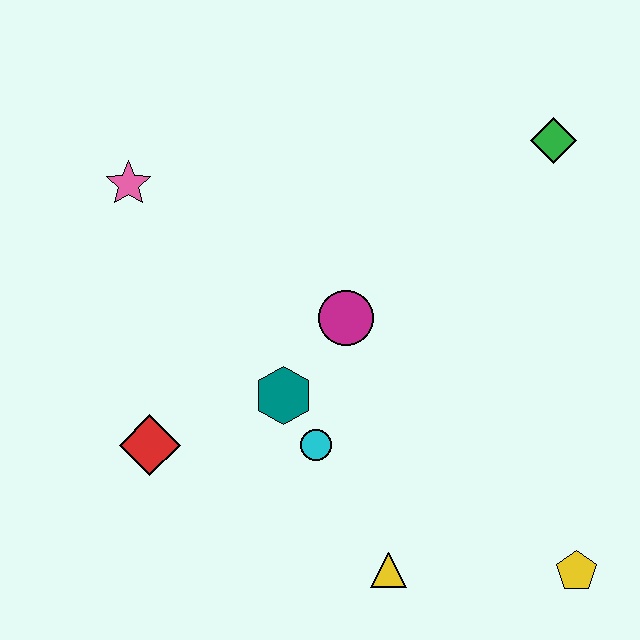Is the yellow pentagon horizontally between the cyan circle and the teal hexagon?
No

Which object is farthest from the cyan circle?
The green diamond is farthest from the cyan circle.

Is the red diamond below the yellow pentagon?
No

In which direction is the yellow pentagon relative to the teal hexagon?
The yellow pentagon is to the right of the teal hexagon.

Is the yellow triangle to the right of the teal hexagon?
Yes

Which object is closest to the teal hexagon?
The cyan circle is closest to the teal hexagon.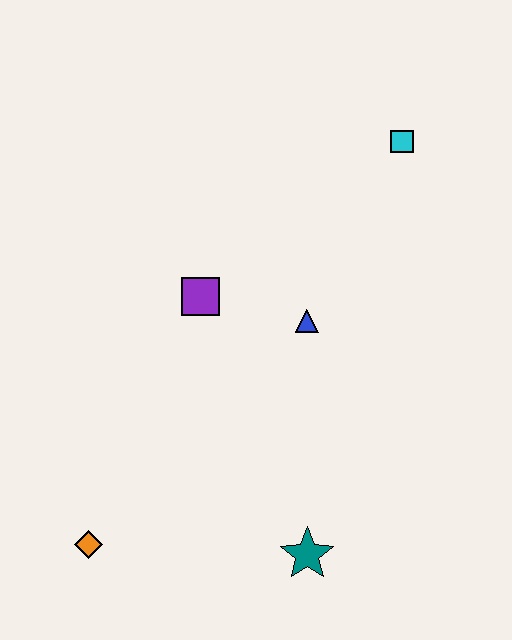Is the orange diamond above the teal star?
Yes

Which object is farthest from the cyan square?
The orange diamond is farthest from the cyan square.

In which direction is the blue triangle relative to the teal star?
The blue triangle is above the teal star.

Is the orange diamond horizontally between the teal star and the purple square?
No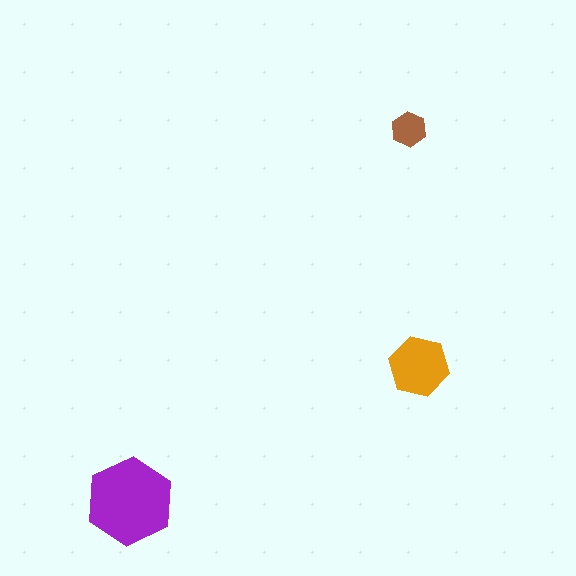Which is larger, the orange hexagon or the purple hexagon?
The purple one.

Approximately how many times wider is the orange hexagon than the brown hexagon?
About 1.5 times wider.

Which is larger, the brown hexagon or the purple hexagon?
The purple one.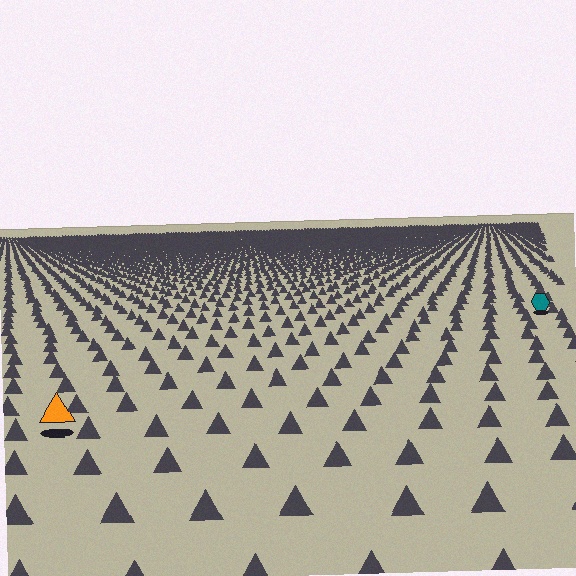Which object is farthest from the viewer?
The teal hexagon is farthest from the viewer. It appears smaller and the ground texture around it is denser.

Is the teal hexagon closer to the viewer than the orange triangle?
No. The orange triangle is closer — you can tell from the texture gradient: the ground texture is coarser near it.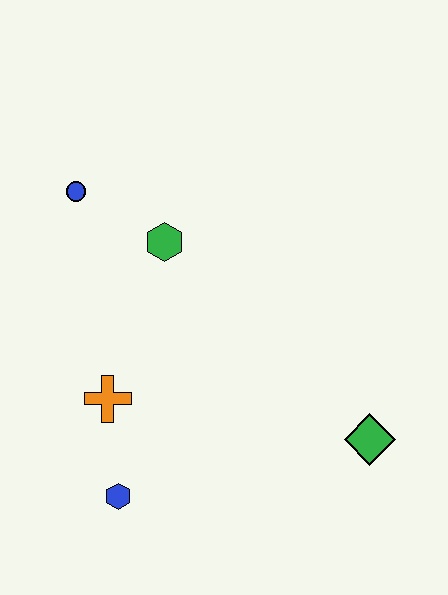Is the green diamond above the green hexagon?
No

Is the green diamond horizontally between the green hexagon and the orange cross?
No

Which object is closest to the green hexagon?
The blue circle is closest to the green hexagon.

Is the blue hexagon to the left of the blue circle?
No